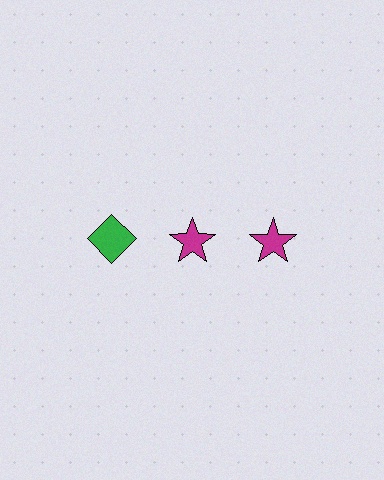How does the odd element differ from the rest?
It differs in both color (green instead of magenta) and shape (diamond instead of star).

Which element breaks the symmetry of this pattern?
The green diamond in the top row, leftmost column breaks the symmetry. All other shapes are magenta stars.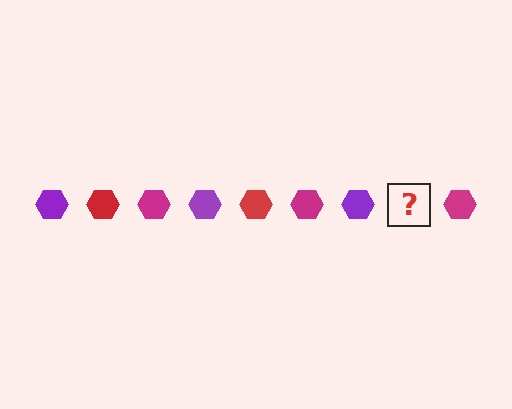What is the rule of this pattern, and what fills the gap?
The rule is that the pattern cycles through purple, red, magenta hexagons. The gap should be filled with a red hexagon.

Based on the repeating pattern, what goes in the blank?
The blank should be a red hexagon.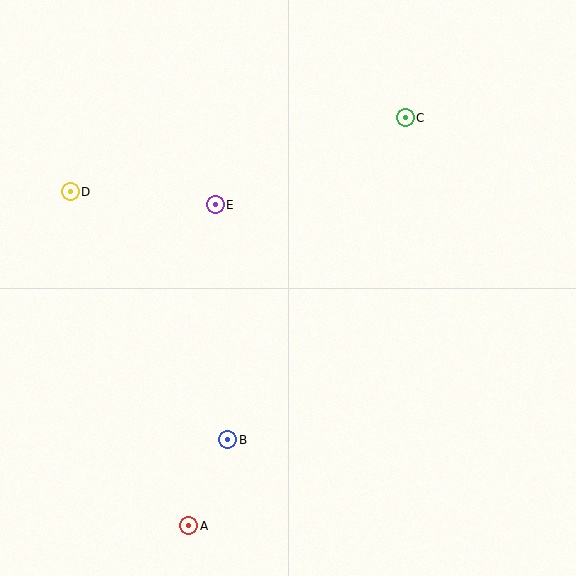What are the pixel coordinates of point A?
Point A is at (189, 526).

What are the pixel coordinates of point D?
Point D is at (70, 192).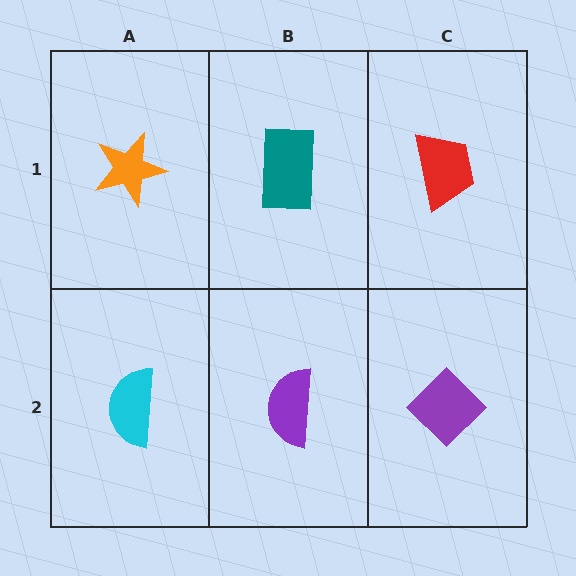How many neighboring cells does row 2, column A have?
2.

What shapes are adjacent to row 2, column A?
An orange star (row 1, column A), a purple semicircle (row 2, column B).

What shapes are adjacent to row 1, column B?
A purple semicircle (row 2, column B), an orange star (row 1, column A), a red trapezoid (row 1, column C).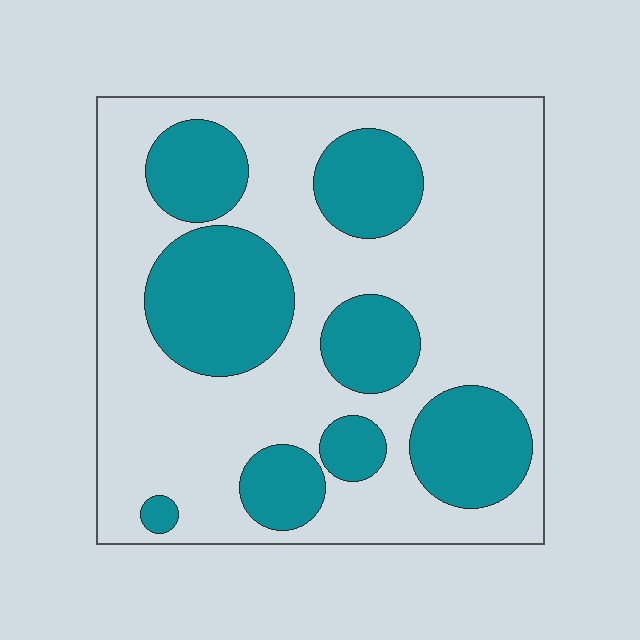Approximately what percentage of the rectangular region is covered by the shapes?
Approximately 35%.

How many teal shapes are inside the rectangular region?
8.